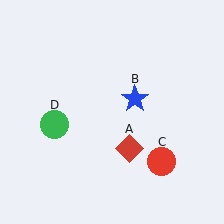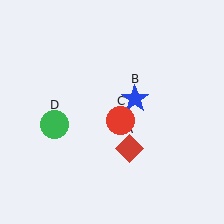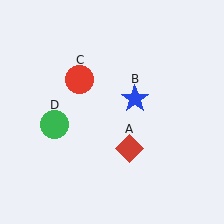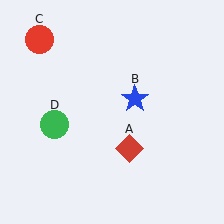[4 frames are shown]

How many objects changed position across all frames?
1 object changed position: red circle (object C).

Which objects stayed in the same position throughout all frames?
Red diamond (object A) and blue star (object B) and green circle (object D) remained stationary.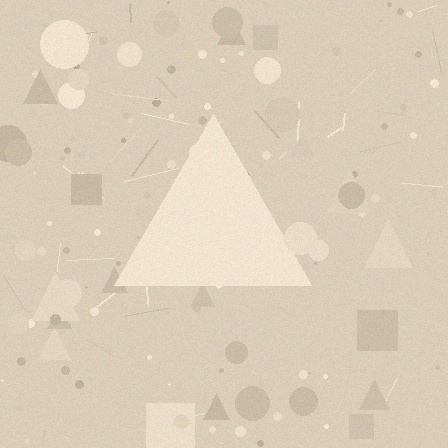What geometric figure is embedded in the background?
A triangle is embedded in the background.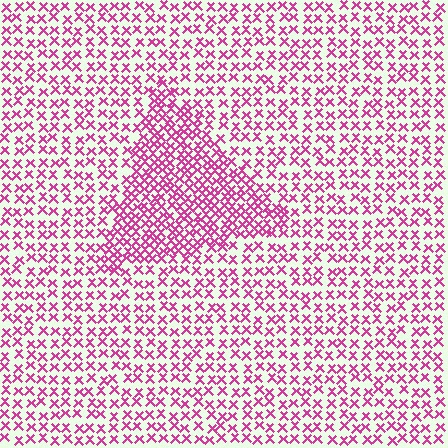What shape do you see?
I see a triangle.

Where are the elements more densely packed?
The elements are more densely packed inside the triangle boundary.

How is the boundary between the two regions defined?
The boundary is defined by a change in element density (approximately 1.9x ratio). All elements are the same color, size, and shape.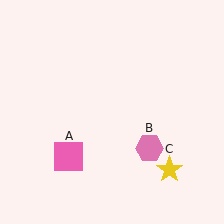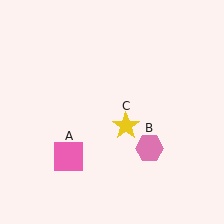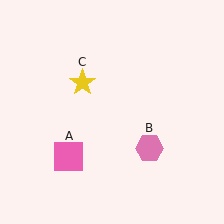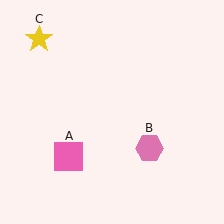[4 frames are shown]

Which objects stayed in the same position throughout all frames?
Pink square (object A) and pink hexagon (object B) remained stationary.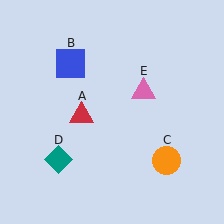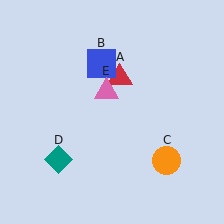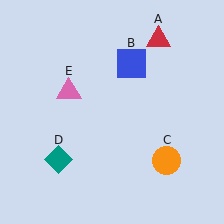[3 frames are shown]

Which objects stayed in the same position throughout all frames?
Orange circle (object C) and teal diamond (object D) remained stationary.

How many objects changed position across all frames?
3 objects changed position: red triangle (object A), blue square (object B), pink triangle (object E).